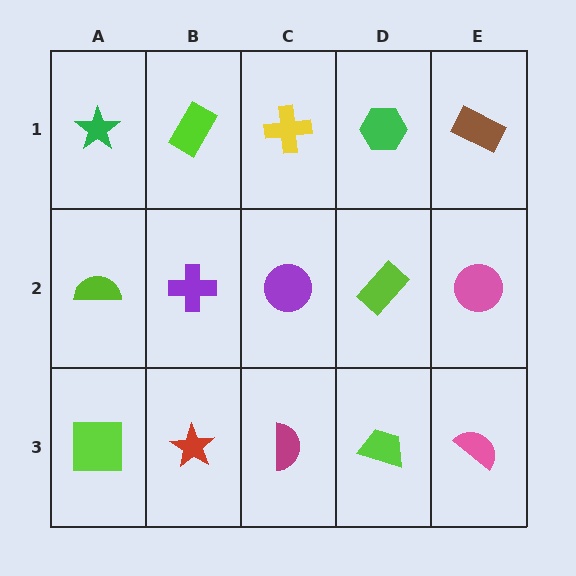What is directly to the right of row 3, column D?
A pink semicircle.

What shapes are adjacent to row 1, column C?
A purple circle (row 2, column C), a lime rectangle (row 1, column B), a green hexagon (row 1, column D).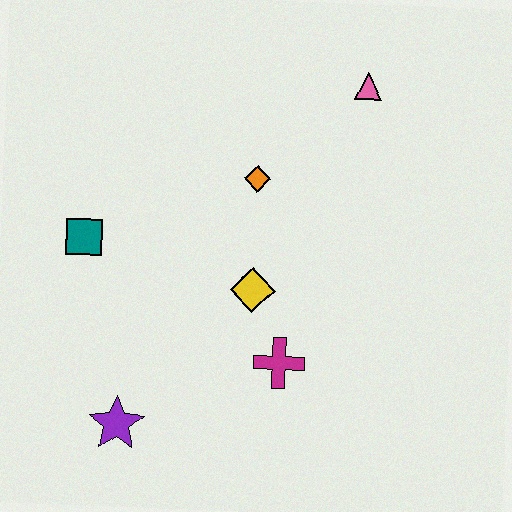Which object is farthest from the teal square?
The pink triangle is farthest from the teal square.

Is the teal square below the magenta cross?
No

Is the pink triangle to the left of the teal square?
No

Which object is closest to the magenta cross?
The yellow diamond is closest to the magenta cross.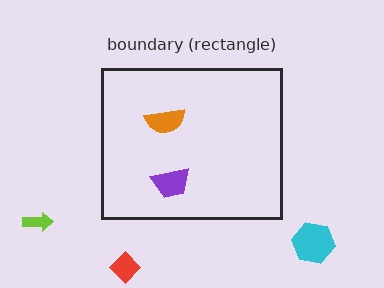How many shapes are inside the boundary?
2 inside, 3 outside.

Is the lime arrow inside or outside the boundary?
Outside.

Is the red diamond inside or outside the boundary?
Outside.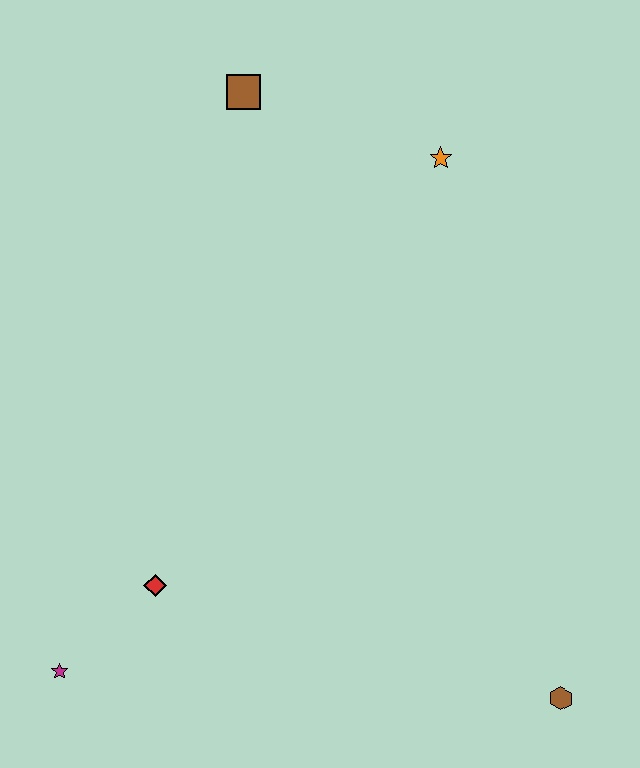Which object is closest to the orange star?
The brown square is closest to the orange star.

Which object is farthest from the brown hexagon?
The brown square is farthest from the brown hexagon.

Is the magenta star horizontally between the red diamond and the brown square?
No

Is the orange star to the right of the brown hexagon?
No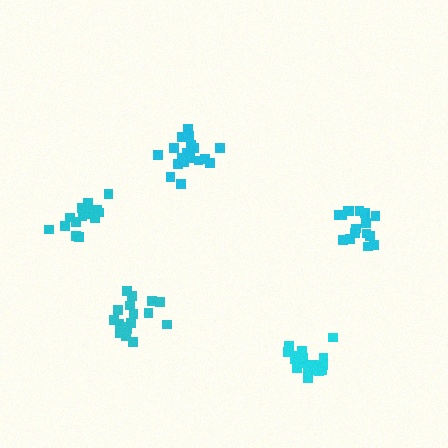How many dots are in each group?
Group 1: 19 dots, Group 2: 17 dots, Group 3: 18 dots, Group 4: 19 dots, Group 5: 16 dots (89 total).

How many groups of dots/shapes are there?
There are 5 groups.